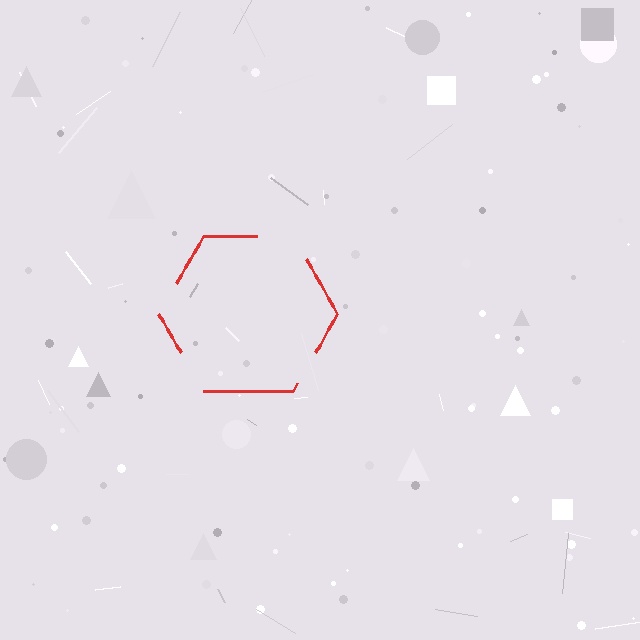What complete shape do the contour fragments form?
The contour fragments form a hexagon.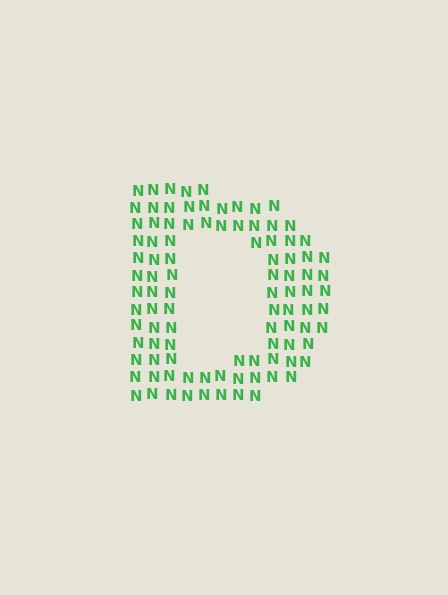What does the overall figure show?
The overall figure shows the letter D.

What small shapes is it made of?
It is made of small letter N's.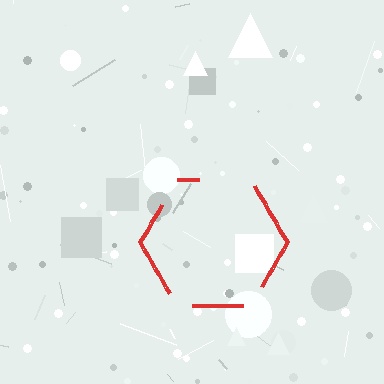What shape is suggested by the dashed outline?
The dashed outline suggests a hexagon.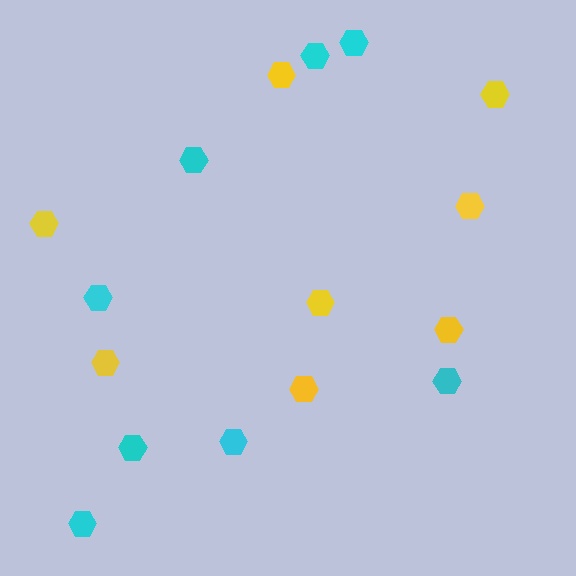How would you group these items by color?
There are 2 groups: one group of yellow hexagons (8) and one group of cyan hexagons (8).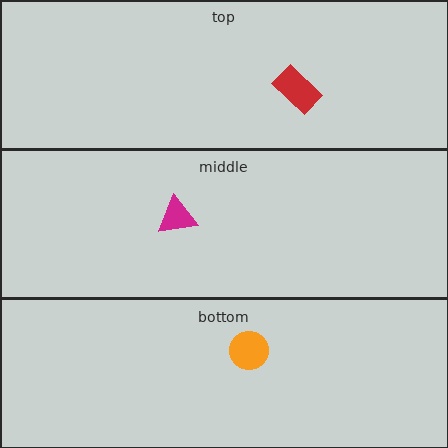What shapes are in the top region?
The red rectangle.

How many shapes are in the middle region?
1.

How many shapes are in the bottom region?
1.